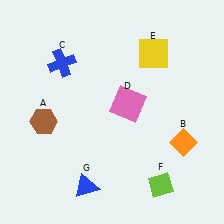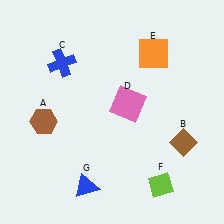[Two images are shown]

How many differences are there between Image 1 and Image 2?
There are 2 differences between the two images.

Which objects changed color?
B changed from orange to brown. E changed from yellow to orange.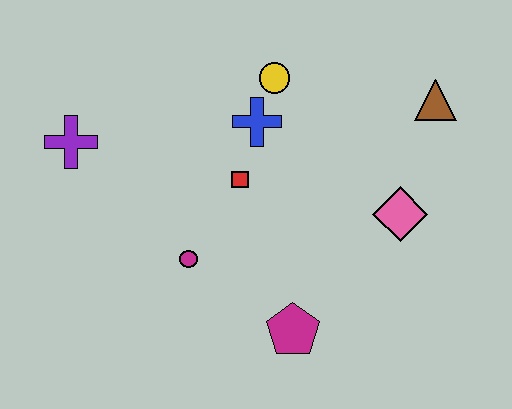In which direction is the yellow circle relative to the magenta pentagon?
The yellow circle is above the magenta pentagon.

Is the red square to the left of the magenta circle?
No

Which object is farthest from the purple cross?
The brown triangle is farthest from the purple cross.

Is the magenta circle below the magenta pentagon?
No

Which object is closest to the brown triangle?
The pink diamond is closest to the brown triangle.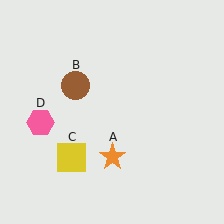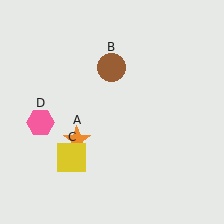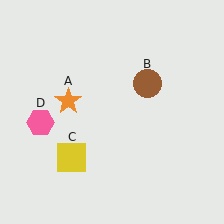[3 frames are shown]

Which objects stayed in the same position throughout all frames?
Yellow square (object C) and pink hexagon (object D) remained stationary.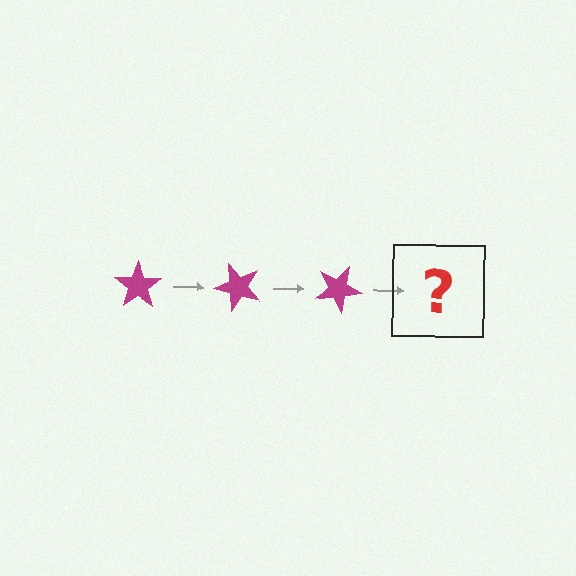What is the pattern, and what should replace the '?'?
The pattern is that the star rotates 50 degrees each step. The '?' should be a magenta star rotated 150 degrees.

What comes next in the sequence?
The next element should be a magenta star rotated 150 degrees.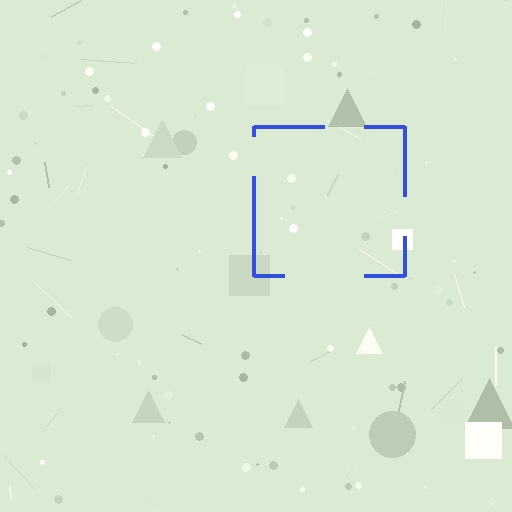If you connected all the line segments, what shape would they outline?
They would outline a square.